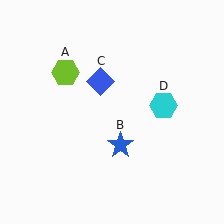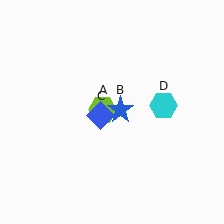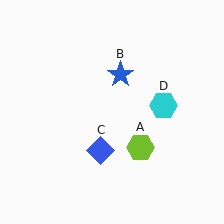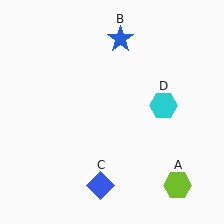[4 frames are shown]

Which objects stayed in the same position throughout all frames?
Cyan hexagon (object D) remained stationary.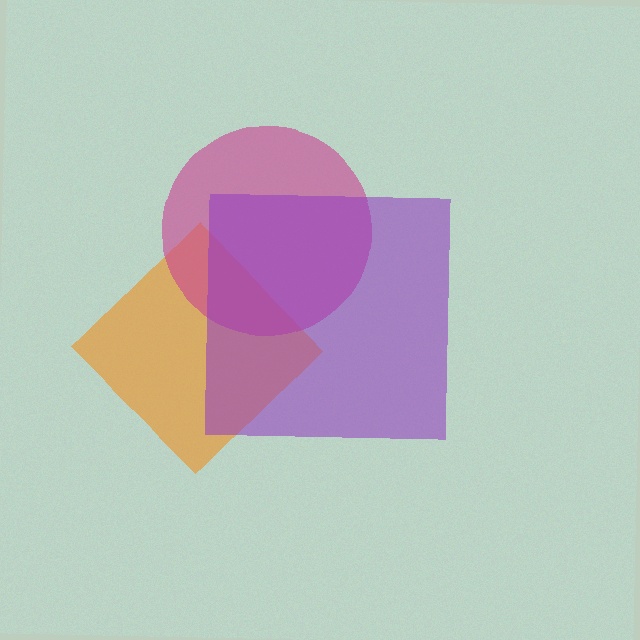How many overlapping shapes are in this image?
There are 3 overlapping shapes in the image.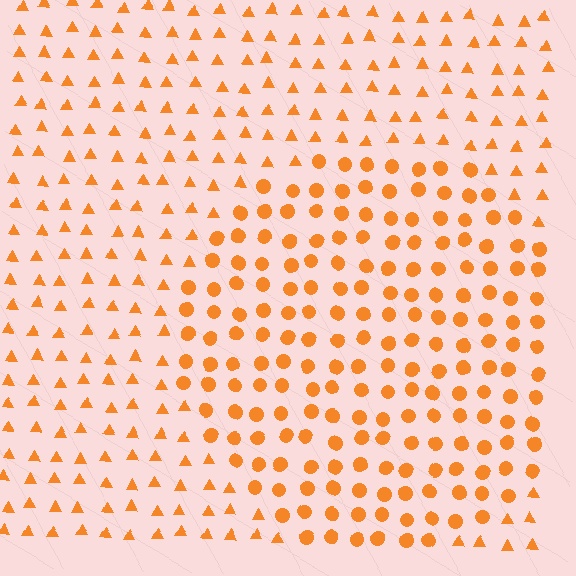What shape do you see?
I see a circle.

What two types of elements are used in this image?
The image uses circles inside the circle region and triangles outside it.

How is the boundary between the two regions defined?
The boundary is defined by a change in element shape: circles inside vs. triangles outside. All elements share the same color and spacing.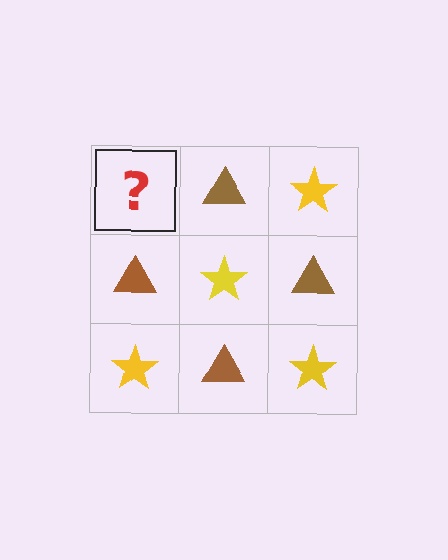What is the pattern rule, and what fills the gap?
The rule is that it alternates yellow star and brown triangle in a checkerboard pattern. The gap should be filled with a yellow star.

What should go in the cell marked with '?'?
The missing cell should contain a yellow star.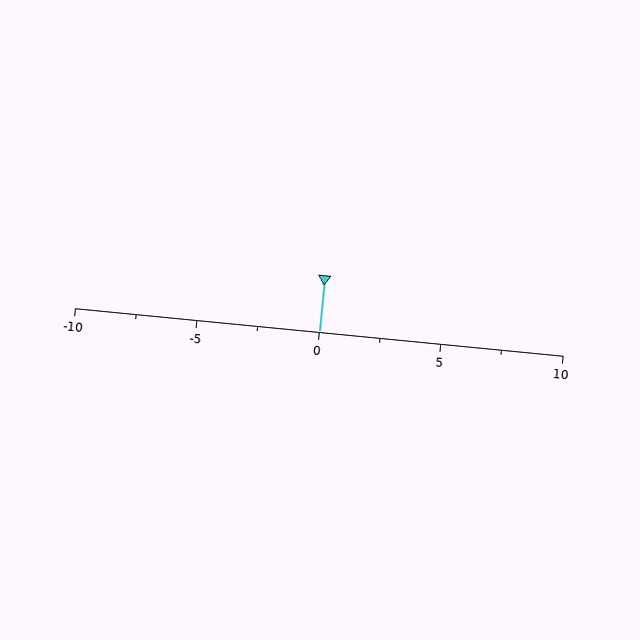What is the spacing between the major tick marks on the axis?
The major ticks are spaced 5 apart.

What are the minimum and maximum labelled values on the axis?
The axis runs from -10 to 10.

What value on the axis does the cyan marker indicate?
The marker indicates approximately 0.